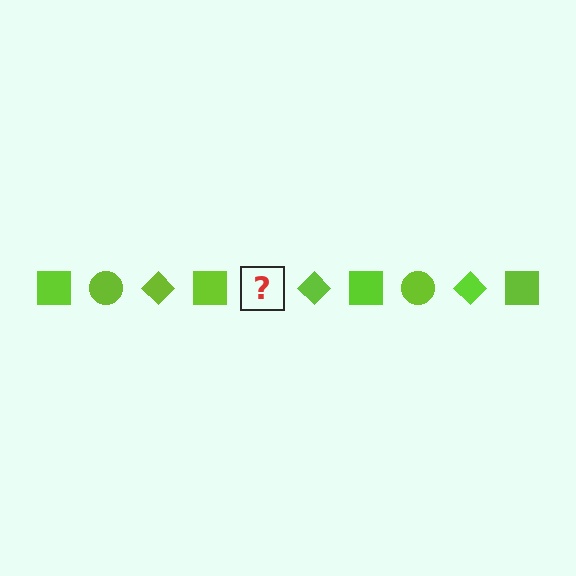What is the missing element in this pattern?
The missing element is a lime circle.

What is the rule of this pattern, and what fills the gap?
The rule is that the pattern cycles through square, circle, diamond shapes in lime. The gap should be filled with a lime circle.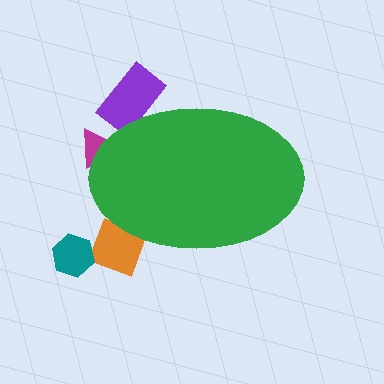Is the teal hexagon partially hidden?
No, the teal hexagon is fully visible.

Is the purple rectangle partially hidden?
Yes, the purple rectangle is partially hidden behind the green ellipse.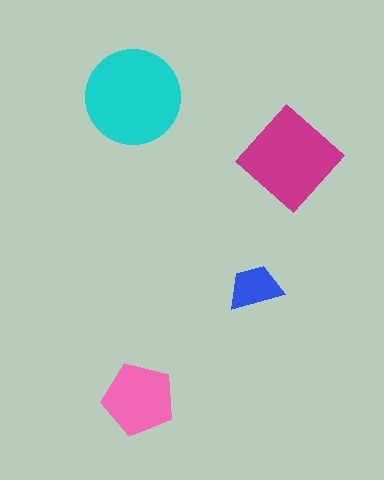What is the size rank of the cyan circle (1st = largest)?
1st.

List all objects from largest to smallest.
The cyan circle, the magenta diamond, the pink pentagon, the blue trapezoid.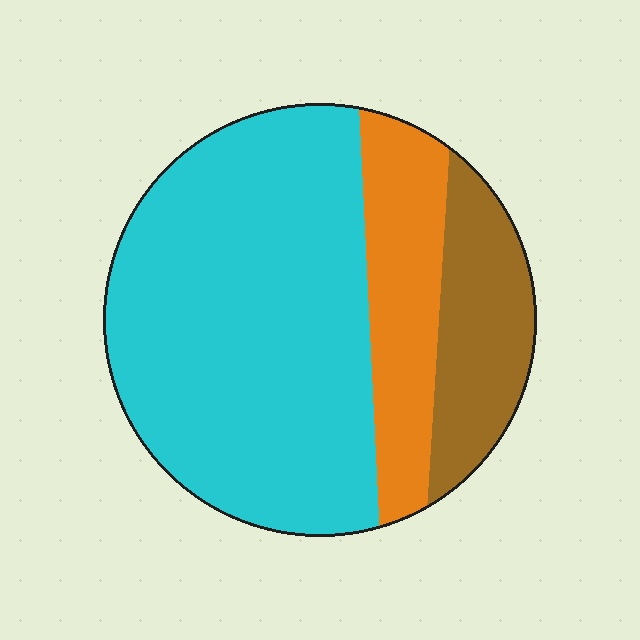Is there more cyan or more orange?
Cyan.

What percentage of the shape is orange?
Orange covers 19% of the shape.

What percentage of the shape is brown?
Brown covers about 15% of the shape.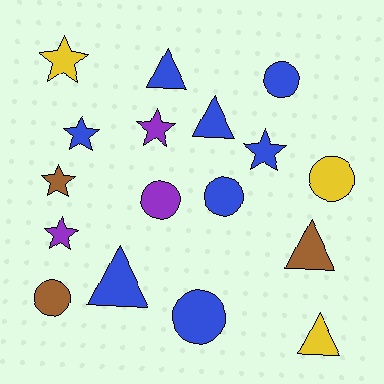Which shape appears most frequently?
Star, with 6 objects.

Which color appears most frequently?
Blue, with 8 objects.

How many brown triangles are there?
There is 1 brown triangle.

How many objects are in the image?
There are 17 objects.